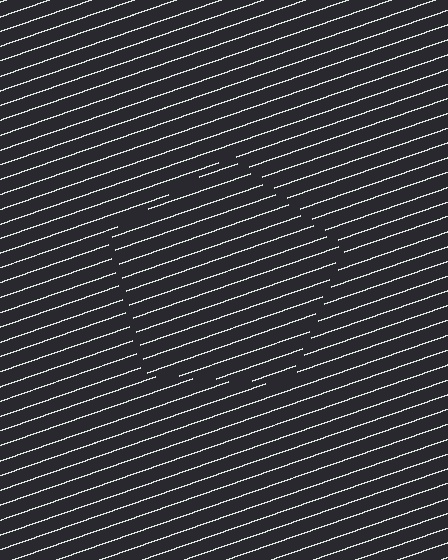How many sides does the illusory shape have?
5 sides — the line-ends trace a pentagon.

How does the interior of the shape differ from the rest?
The interior of the shape contains the same grating, shifted by half a period — the contour is defined by the phase discontinuity where line-ends from the inner and outer gratings abut.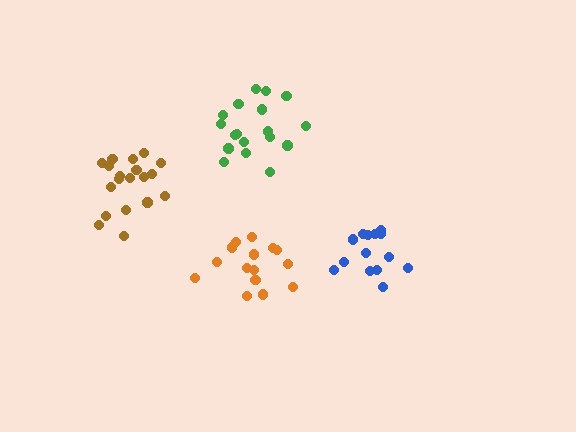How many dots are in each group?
Group 1: 15 dots, Group 2: 19 dots, Group 3: 18 dots, Group 4: 14 dots (66 total).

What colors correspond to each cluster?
The clusters are colored: orange, brown, green, blue.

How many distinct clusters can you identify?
There are 4 distinct clusters.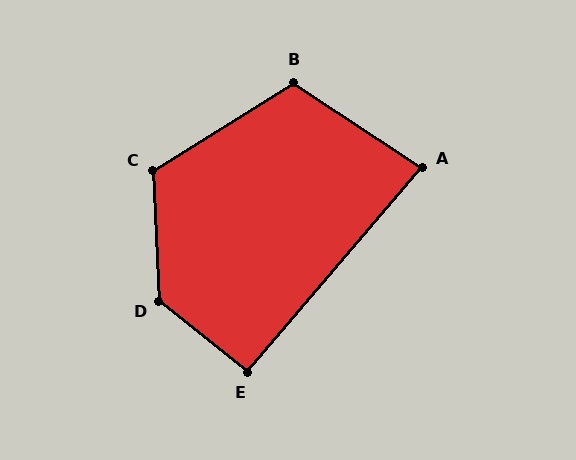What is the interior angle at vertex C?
Approximately 119 degrees (obtuse).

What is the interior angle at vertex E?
Approximately 92 degrees (approximately right).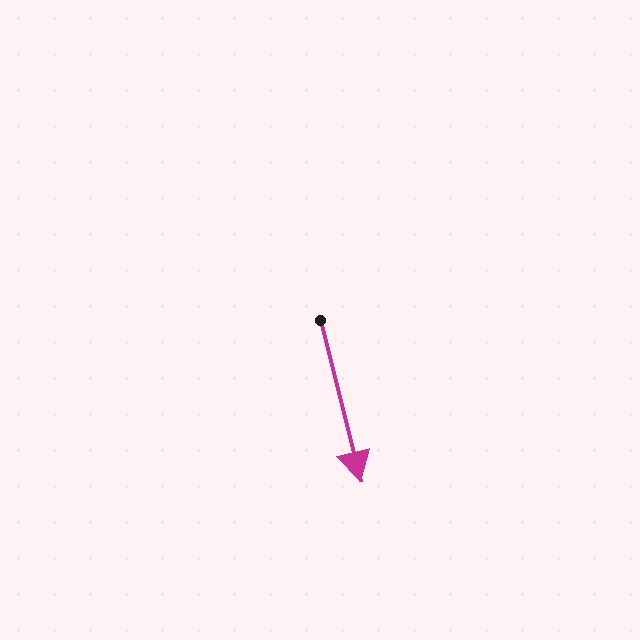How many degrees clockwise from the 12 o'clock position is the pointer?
Approximately 166 degrees.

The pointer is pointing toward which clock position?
Roughly 6 o'clock.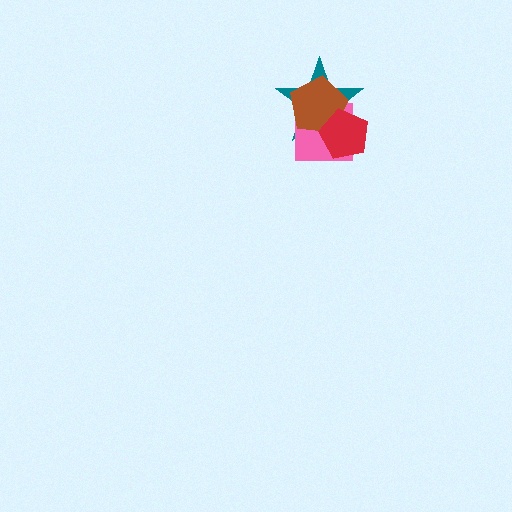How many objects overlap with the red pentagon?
3 objects overlap with the red pentagon.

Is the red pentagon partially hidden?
No, no other shape covers it.